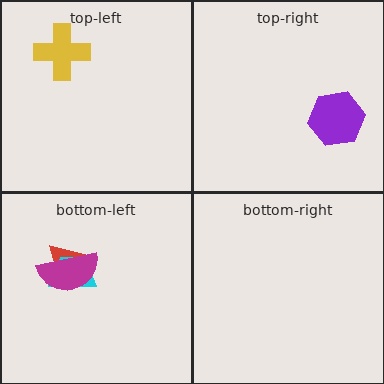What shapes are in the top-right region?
The purple hexagon.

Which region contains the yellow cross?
The top-left region.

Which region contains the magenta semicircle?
The bottom-left region.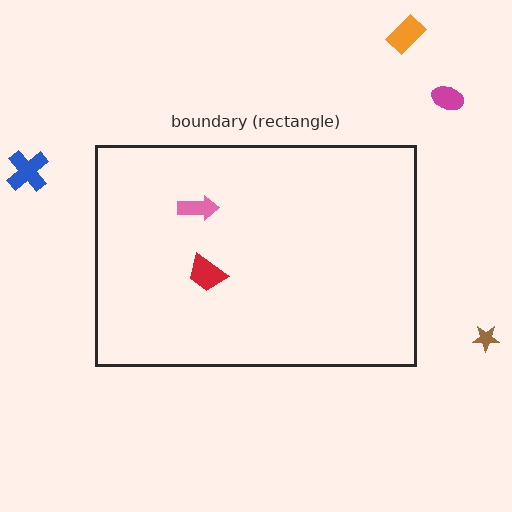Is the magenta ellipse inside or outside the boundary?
Outside.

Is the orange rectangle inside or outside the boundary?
Outside.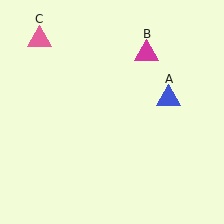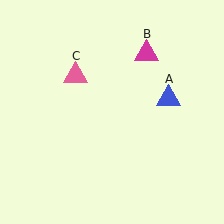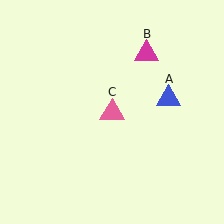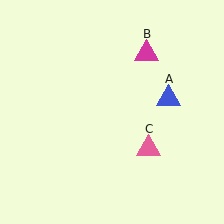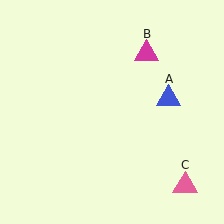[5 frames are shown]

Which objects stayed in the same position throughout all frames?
Blue triangle (object A) and magenta triangle (object B) remained stationary.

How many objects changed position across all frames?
1 object changed position: pink triangle (object C).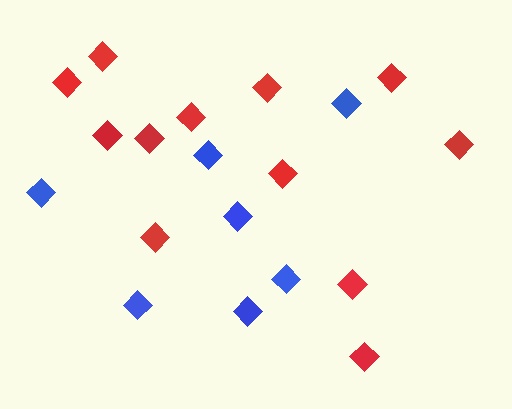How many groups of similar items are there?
There are 2 groups: one group of red diamonds (12) and one group of blue diamonds (7).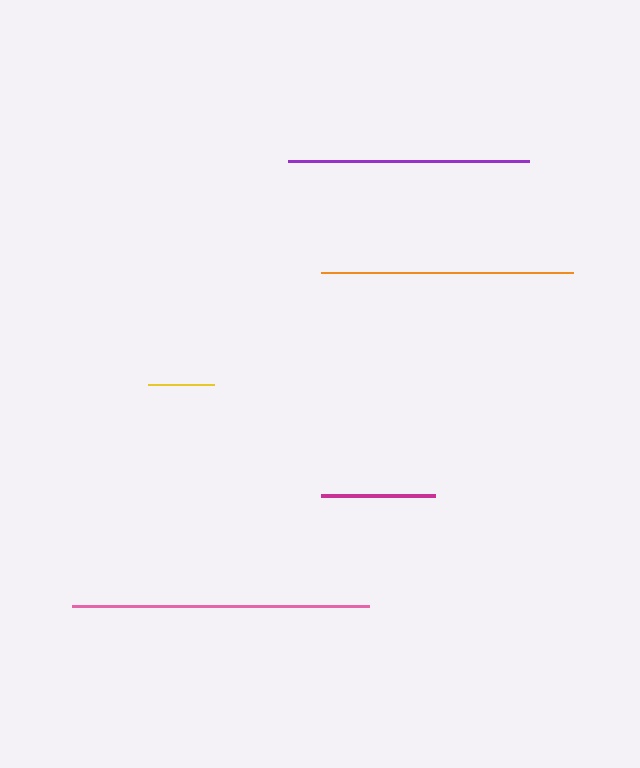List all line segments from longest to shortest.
From longest to shortest: pink, orange, purple, magenta, yellow.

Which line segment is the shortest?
The yellow line is the shortest at approximately 66 pixels.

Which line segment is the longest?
The pink line is the longest at approximately 297 pixels.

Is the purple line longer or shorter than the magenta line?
The purple line is longer than the magenta line.